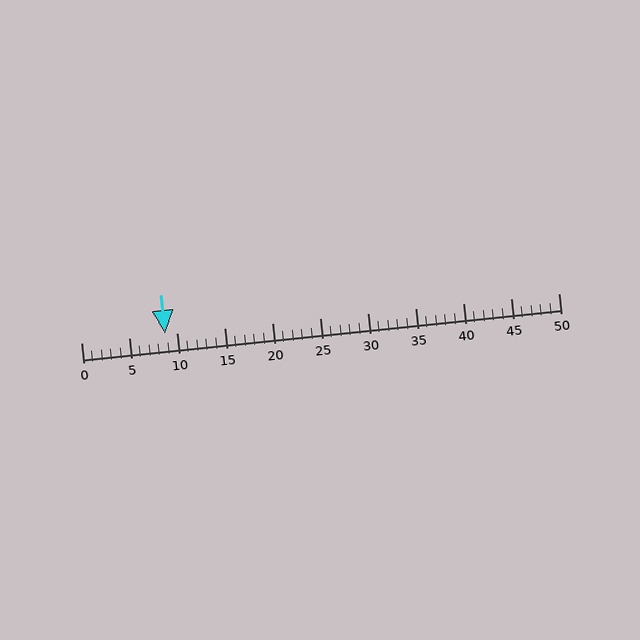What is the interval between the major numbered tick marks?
The major tick marks are spaced 5 units apart.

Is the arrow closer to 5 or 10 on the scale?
The arrow is closer to 10.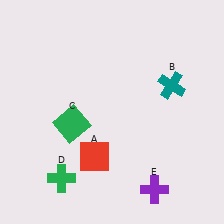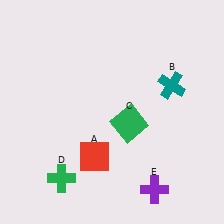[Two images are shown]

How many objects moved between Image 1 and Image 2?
1 object moved between the two images.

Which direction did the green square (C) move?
The green square (C) moved right.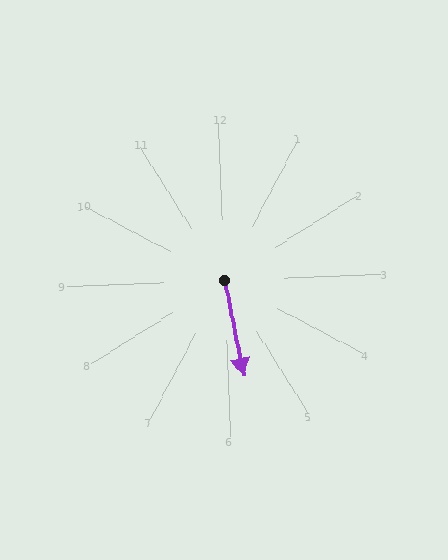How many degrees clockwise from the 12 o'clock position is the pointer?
Approximately 171 degrees.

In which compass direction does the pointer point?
South.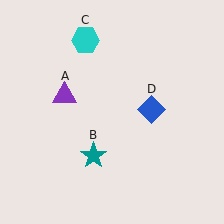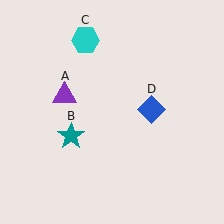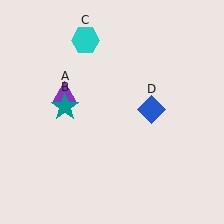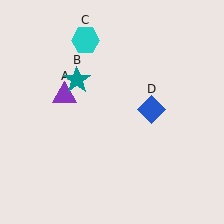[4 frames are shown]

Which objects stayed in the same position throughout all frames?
Purple triangle (object A) and cyan hexagon (object C) and blue diamond (object D) remained stationary.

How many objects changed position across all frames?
1 object changed position: teal star (object B).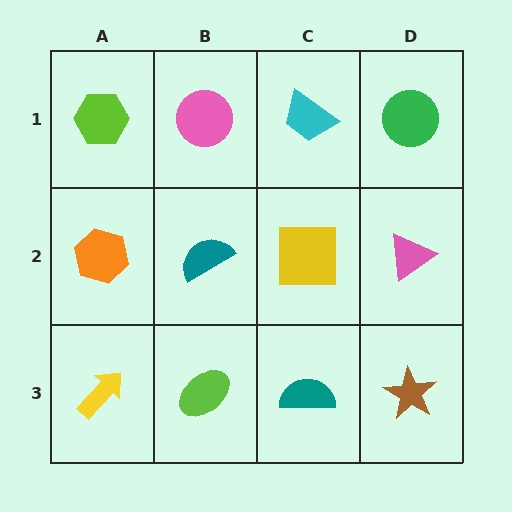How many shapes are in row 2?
4 shapes.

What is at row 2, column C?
A yellow square.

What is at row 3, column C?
A teal semicircle.